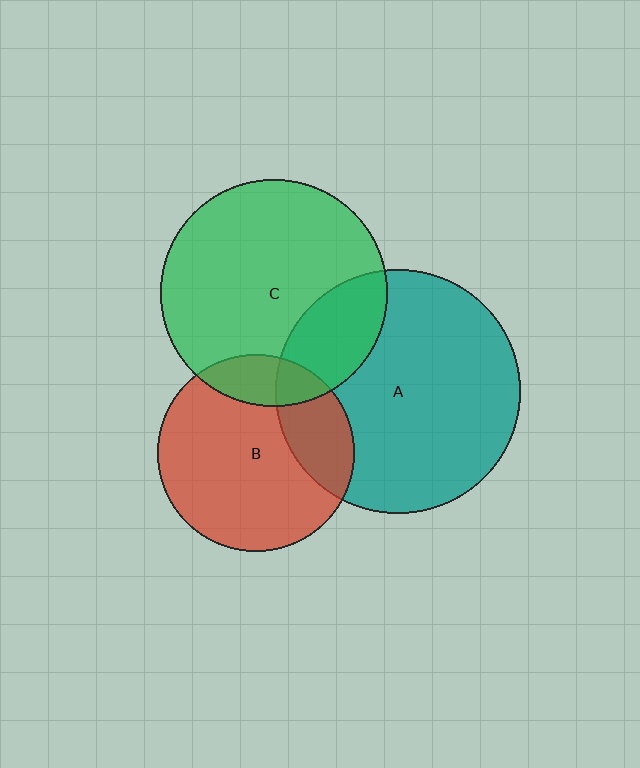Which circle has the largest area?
Circle A (teal).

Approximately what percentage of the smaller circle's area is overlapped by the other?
Approximately 15%.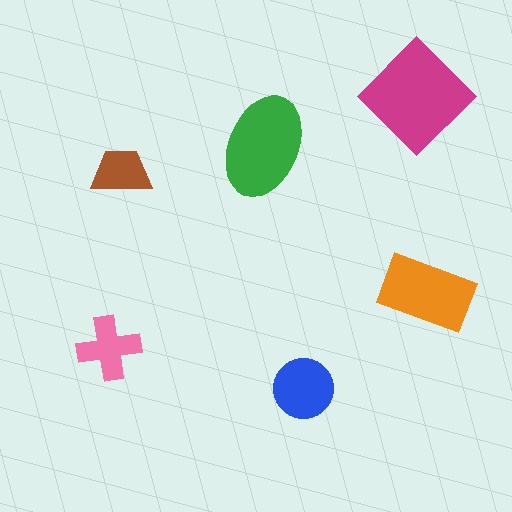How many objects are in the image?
There are 6 objects in the image.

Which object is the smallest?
The brown trapezoid.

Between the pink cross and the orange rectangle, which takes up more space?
The orange rectangle.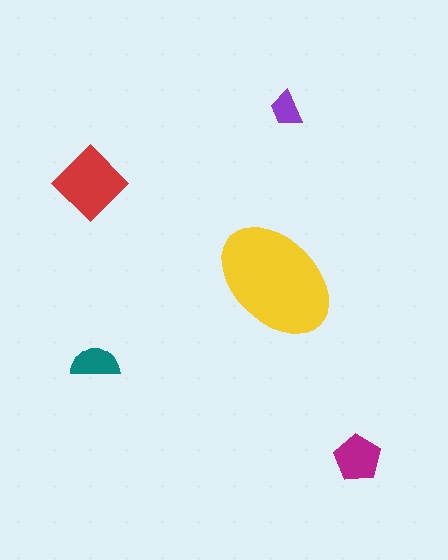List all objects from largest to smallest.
The yellow ellipse, the red diamond, the magenta pentagon, the teal semicircle, the purple trapezoid.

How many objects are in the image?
There are 5 objects in the image.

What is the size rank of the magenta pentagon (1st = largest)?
3rd.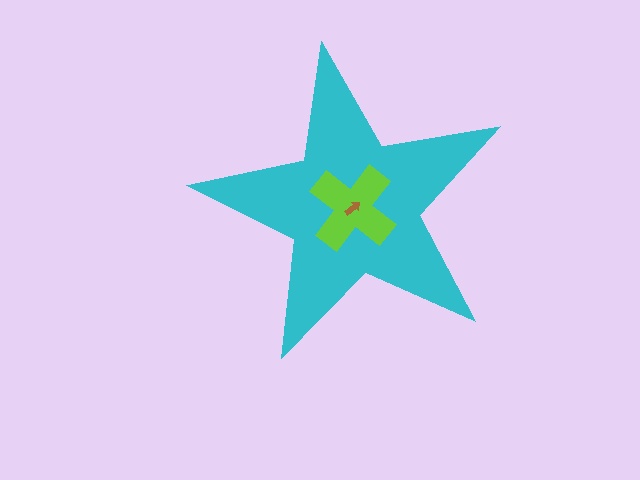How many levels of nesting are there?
3.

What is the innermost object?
The brown arrow.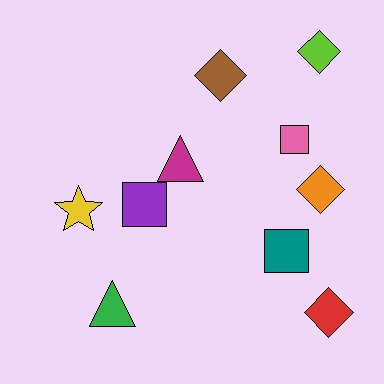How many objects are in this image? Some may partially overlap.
There are 10 objects.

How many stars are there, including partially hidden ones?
There is 1 star.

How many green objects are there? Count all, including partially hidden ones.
There is 1 green object.